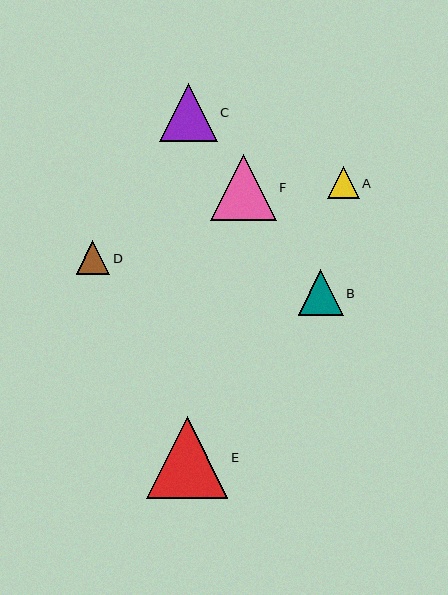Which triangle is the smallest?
Triangle A is the smallest with a size of approximately 32 pixels.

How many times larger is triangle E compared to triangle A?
Triangle E is approximately 2.6 times the size of triangle A.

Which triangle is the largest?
Triangle E is the largest with a size of approximately 82 pixels.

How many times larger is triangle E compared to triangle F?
Triangle E is approximately 1.2 times the size of triangle F.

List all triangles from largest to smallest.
From largest to smallest: E, F, C, B, D, A.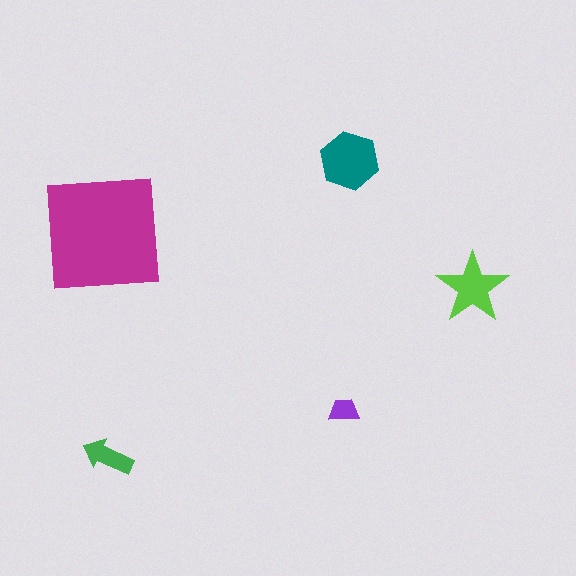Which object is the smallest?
The purple trapezoid.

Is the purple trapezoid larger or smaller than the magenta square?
Smaller.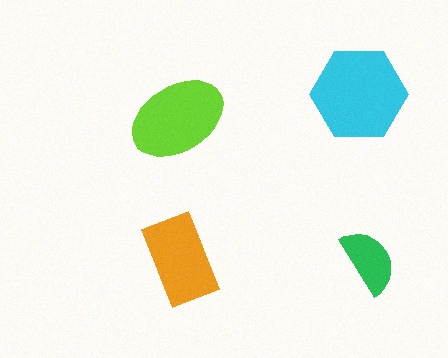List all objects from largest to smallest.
The cyan hexagon, the lime ellipse, the orange rectangle, the green semicircle.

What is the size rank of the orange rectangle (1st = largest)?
3rd.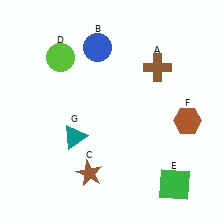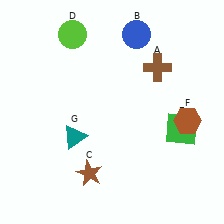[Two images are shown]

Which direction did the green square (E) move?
The green square (E) moved up.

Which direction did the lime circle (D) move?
The lime circle (D) moved up.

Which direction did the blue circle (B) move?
The blue circle (B) moved right.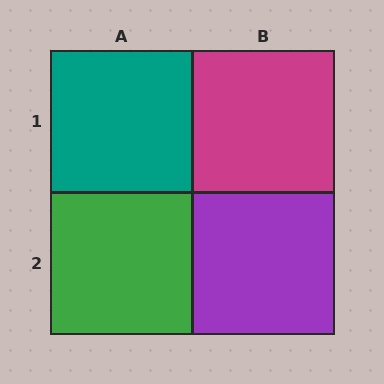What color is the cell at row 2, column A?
Green.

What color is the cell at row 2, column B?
Purple.